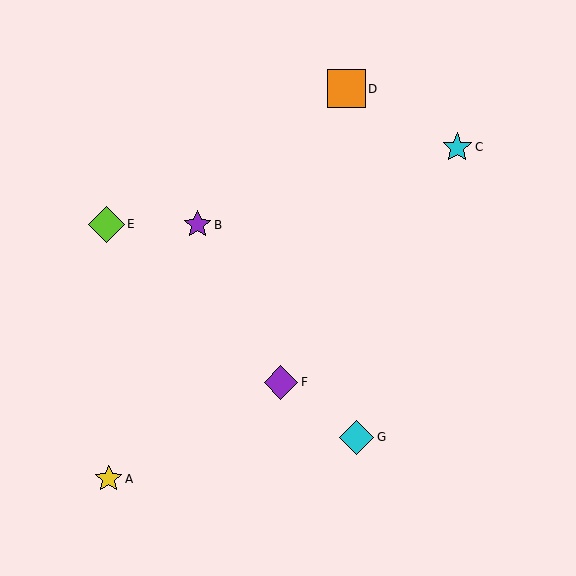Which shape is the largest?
The orange square (labeled D) is the largest.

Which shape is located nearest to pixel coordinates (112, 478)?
The yellow star (labeled A) at (109, 479) is nearest to that location.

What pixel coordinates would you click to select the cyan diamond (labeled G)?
Click at (357, 437) to select the cyan diamond G.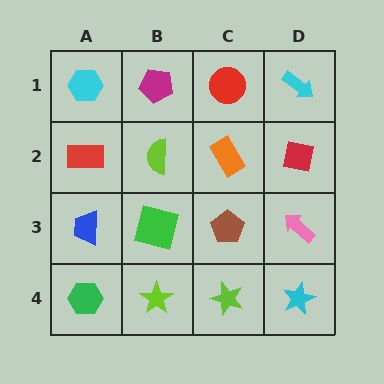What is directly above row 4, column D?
A pink arrow.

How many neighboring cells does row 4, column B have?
3.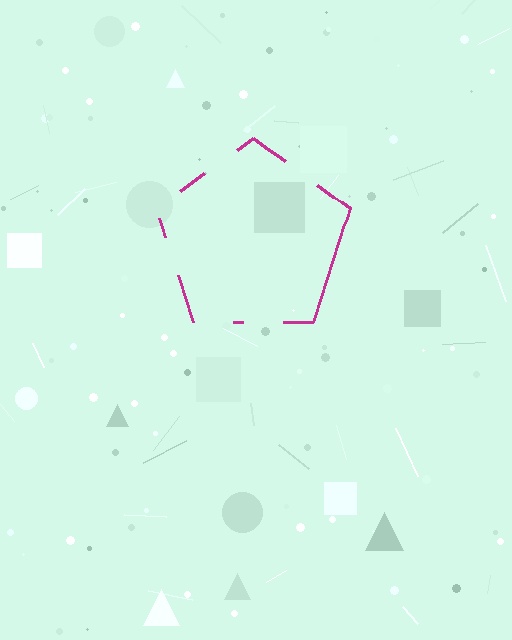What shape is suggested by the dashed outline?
The dashed outline suggests a pentagon.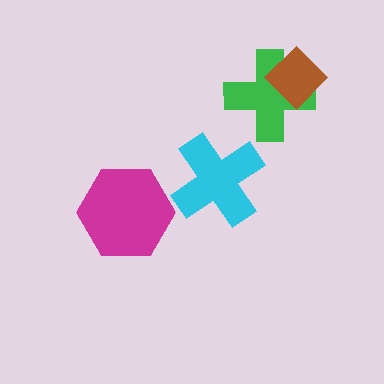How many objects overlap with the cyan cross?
0 objects overlap with the cyan cross.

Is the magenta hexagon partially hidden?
No, no other shape covers it.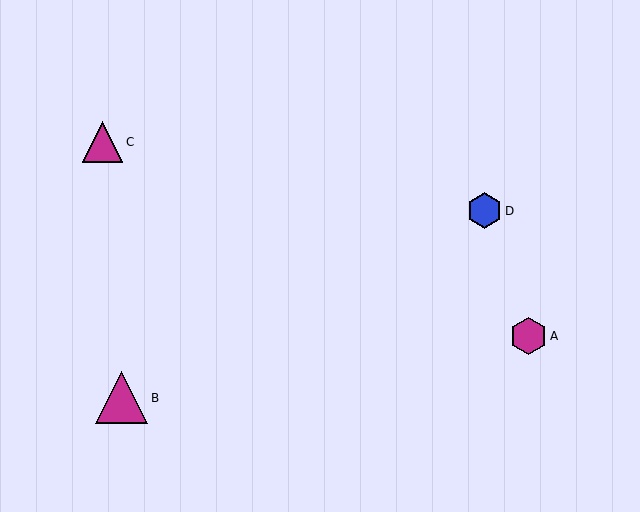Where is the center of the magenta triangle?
The center of the magenta triangle is at (121, 398).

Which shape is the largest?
The magenta triangle (labeled B) is the largest.